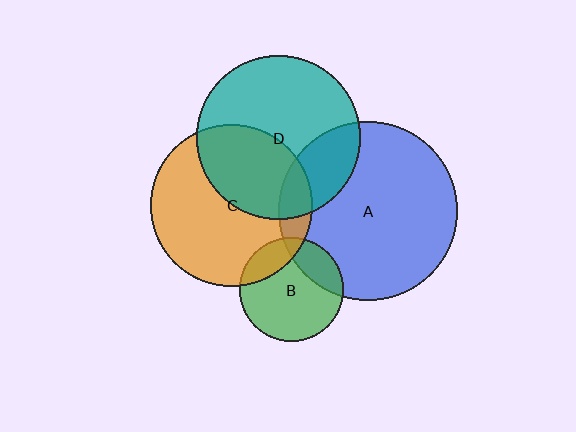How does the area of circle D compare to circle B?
Approximately 2.5 times.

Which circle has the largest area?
Circle A (blue).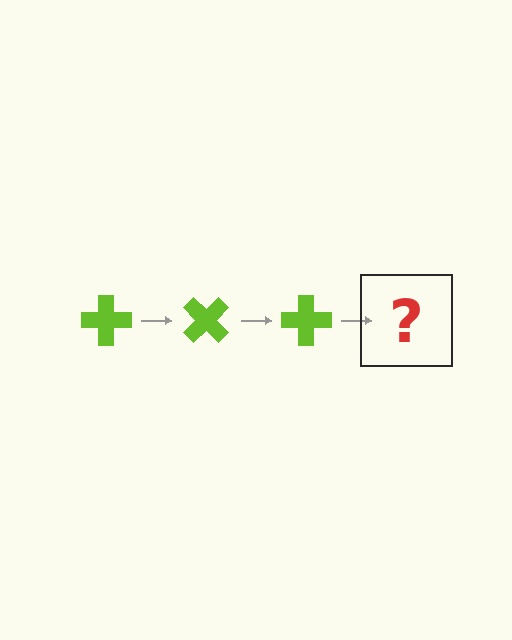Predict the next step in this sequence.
The next step is a lime cross rotated 135 degrees.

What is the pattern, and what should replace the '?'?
The pattern is that the cross rotates 45 degrees each step. The '?' should be a lime cross rotated 135 degrees.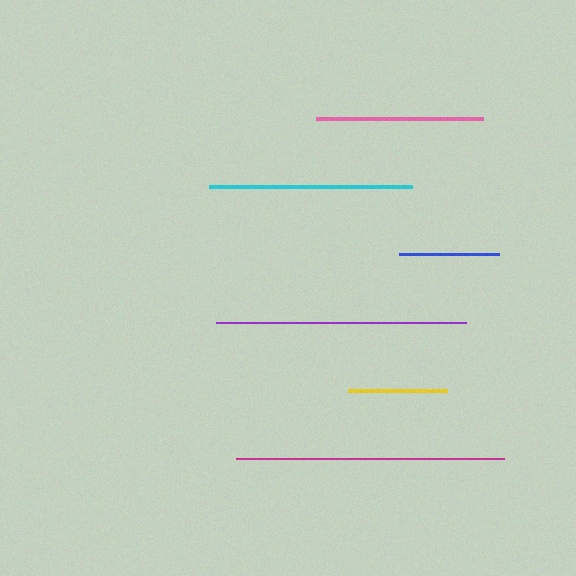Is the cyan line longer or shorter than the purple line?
The purple line is longer than the cyan line.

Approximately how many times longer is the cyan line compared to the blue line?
The cyan line is approximately 2.0 times the length of the blue line.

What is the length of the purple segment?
The purple segment is approximately 250 pixels long.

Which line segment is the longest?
The magenta line is the longest at approximately 267 pixels.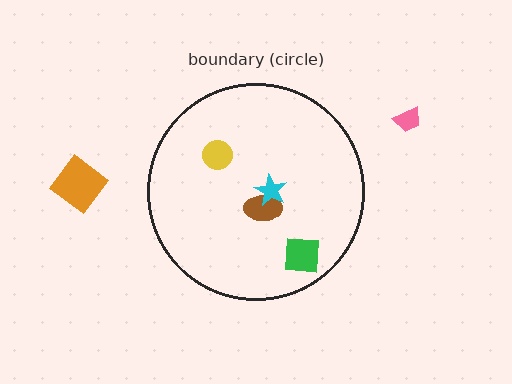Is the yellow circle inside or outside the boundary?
Inside.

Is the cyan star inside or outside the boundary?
Inside.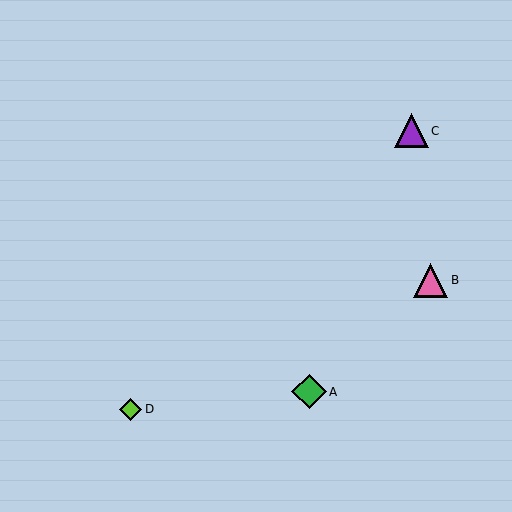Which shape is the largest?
The pink triangle (labeled B) is the largest.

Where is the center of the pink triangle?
The center of the pink triangle is at (430, 280).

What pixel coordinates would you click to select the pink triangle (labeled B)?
Click at (430, 280) to select the pink triangle B.